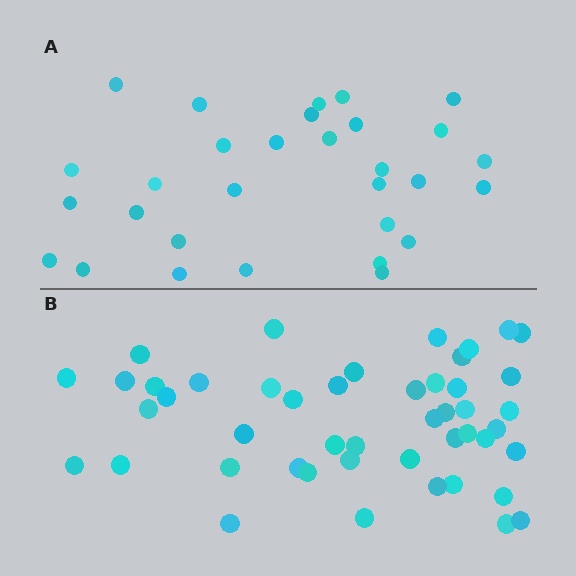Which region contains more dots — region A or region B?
Region B (the bottom region) has more dots.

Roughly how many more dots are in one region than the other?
Region B has approximately 15 more dots than region A.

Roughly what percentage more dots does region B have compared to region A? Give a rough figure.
About 55% more.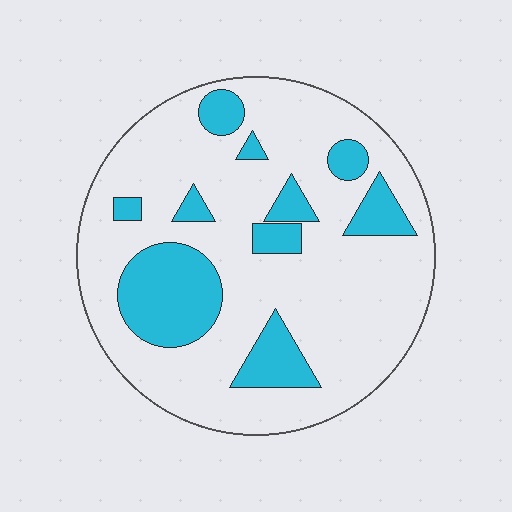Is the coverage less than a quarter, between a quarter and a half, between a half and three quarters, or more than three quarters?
Less than a quarter.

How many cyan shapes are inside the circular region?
10.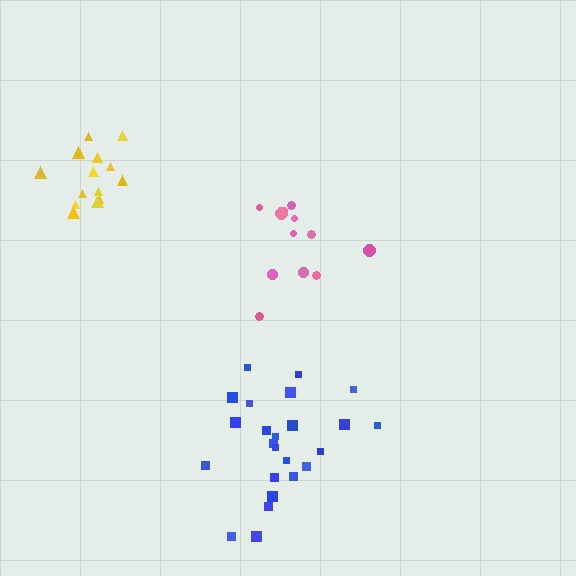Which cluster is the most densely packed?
Yellow.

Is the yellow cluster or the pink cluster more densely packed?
Yellow.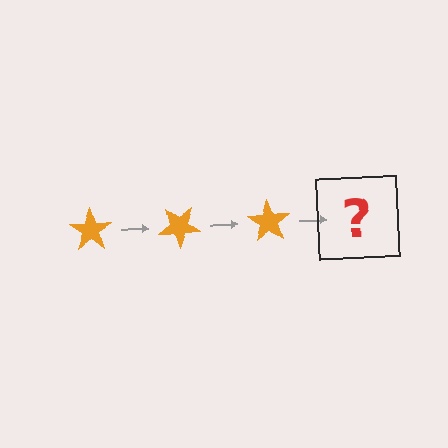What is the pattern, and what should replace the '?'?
The pattern is that the star rotates 35 degrees each step. The '?' should be an orange star rotated 105 degrees.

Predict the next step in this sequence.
The next step is an orange star rotated 105 degrees.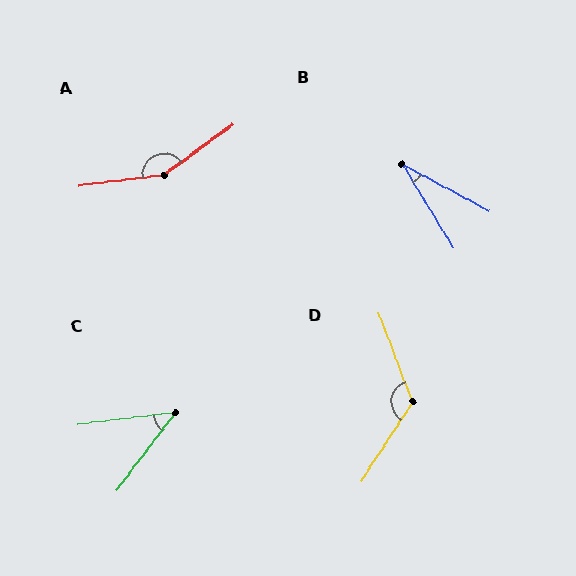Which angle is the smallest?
B, at approximately 30 degrees.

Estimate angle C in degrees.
Approximately 46 degrees.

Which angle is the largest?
A, at approximately 151 degrees.